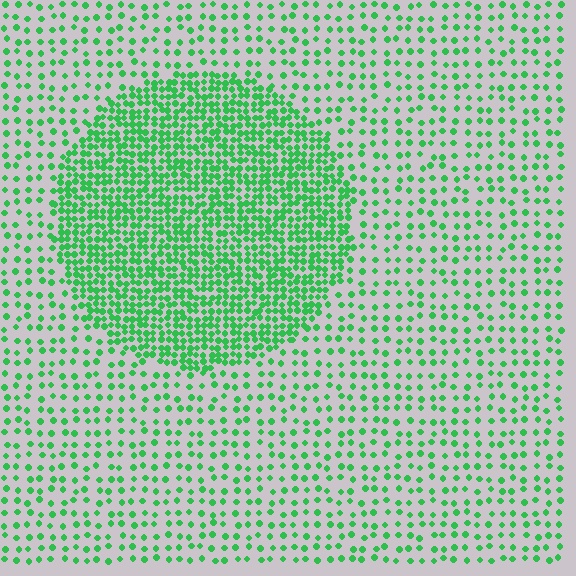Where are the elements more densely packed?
The elements are more densely packed inside the circle boundary.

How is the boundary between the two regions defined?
The boundary is defined by a change in element density (approximately 2.6x ratio). All elements are the same color, size, and shape.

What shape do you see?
I see a circle.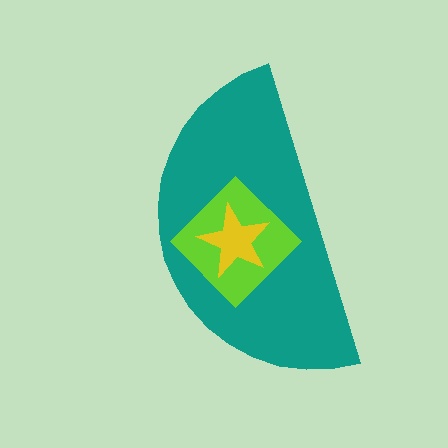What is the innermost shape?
The yellow star.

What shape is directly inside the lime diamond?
The yellow star.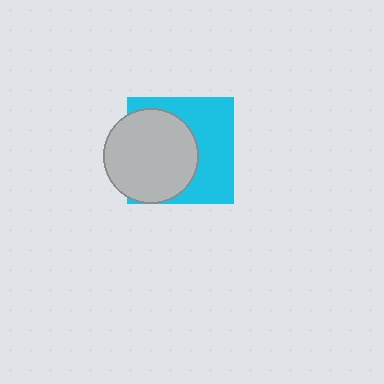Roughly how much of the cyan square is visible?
About half of it is visible (roughly 49%).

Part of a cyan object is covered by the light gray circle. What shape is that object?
It is a square.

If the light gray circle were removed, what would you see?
You would see the complete cyan square.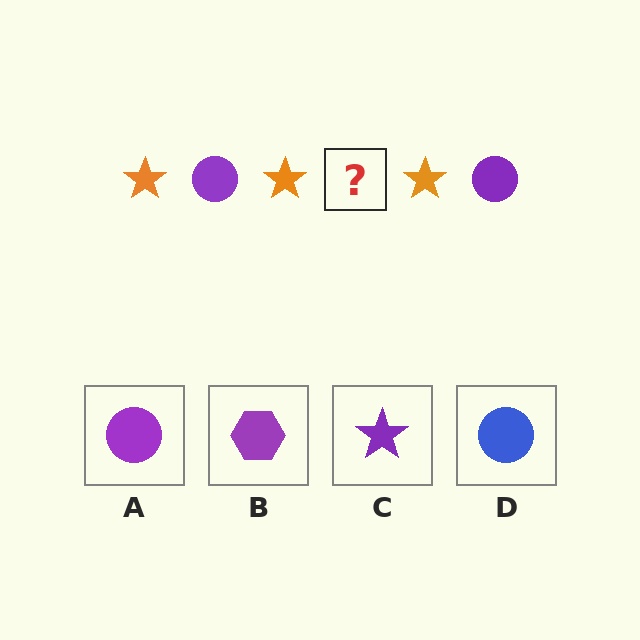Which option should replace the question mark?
Option A.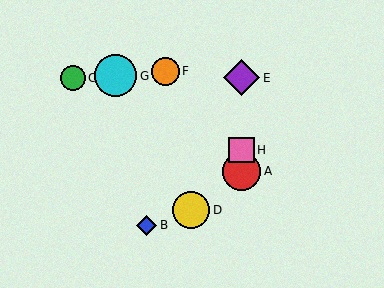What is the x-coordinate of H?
Object H is at x≈242.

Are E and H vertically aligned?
Yes, both are at x≈241.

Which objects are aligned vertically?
Objects A, E, H are aligned vertically.